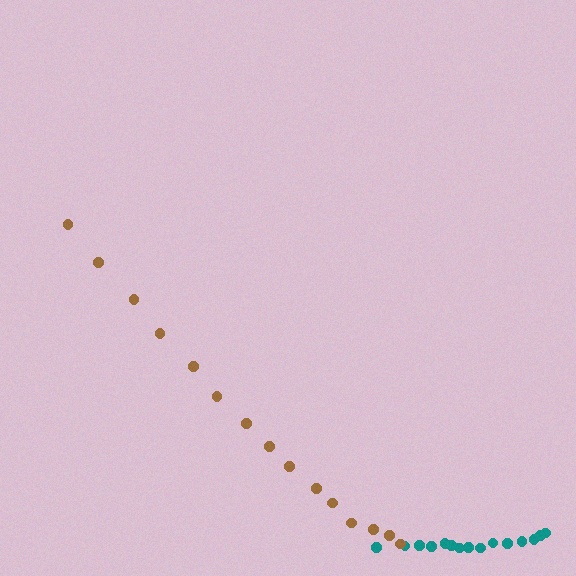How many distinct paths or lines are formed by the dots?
There are 2 distinct paths.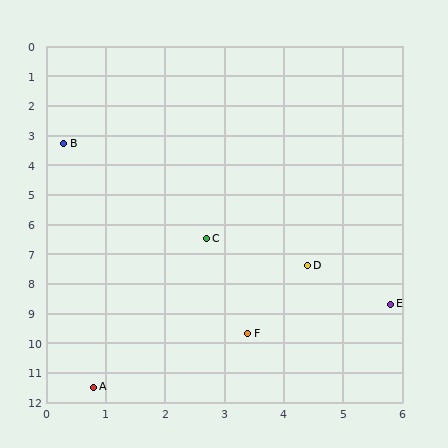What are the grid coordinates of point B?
Point B is at approximately (0.3, 3.3).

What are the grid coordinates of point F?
Point F is at approximately (3.4, 9.7).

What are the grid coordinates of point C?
Point C is at approximately (2.7, 6.5).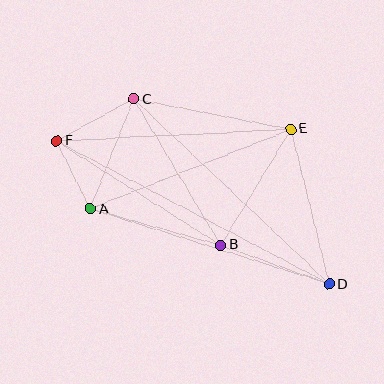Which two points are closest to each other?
Points A and F are closest to each other.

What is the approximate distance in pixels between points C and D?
The distance between C and D is approximately 270 pixels.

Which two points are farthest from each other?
Points D and F are farthest from each other.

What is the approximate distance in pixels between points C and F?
The distance between C and F is approximately 88 pixels.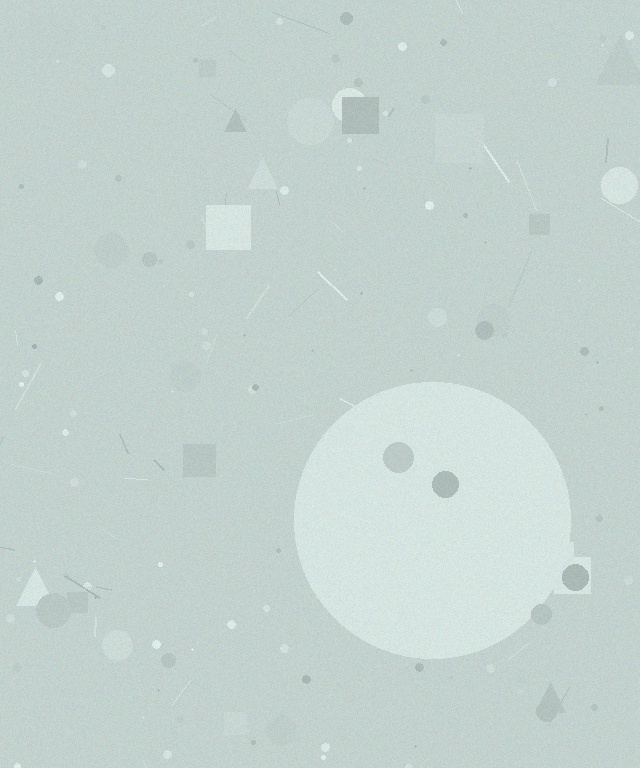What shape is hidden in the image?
A circle is hidden in the image.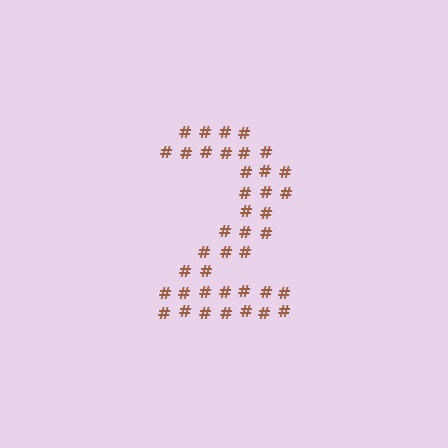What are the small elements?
The small elements are hash symbols.